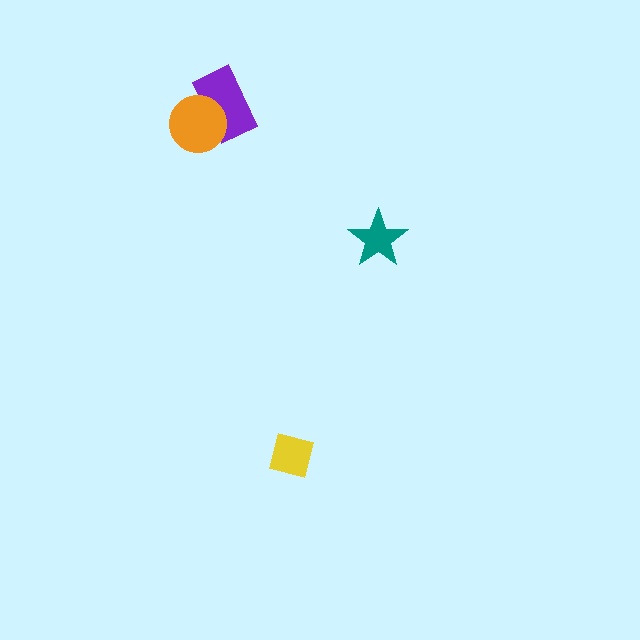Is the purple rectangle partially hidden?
Yes, it is partially covered by another shape.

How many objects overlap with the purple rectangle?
1 object overlaps with the purple rectangle.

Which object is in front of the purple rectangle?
The orange circle is in front of the purple rectangle.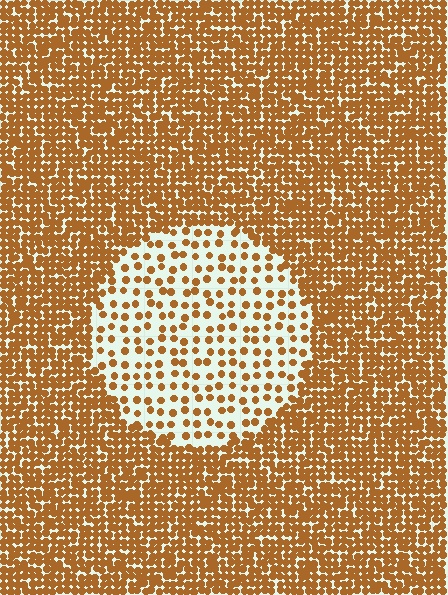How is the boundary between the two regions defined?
The boundary is defined by a change in element density (approximately 2.8x ratio). All elements are the same color, size, and shape.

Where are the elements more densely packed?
The elements are more densely packed outside the circle boundary.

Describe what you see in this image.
The image contains small brown elements arranged at two different densities. A circle-shaped region is visible where the elements are less densely packed than the surrounding area.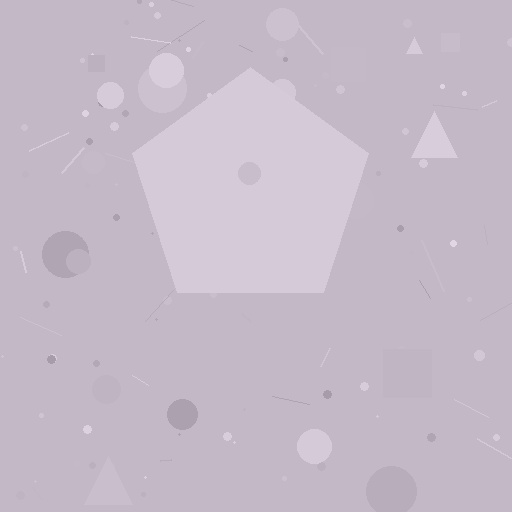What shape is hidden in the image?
A pentagon is hidden in the image.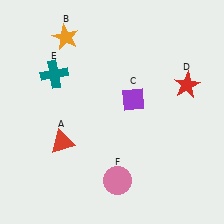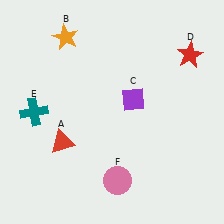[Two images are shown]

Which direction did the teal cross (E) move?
The teal cross (E) moved down.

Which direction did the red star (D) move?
The red star (D) moved up.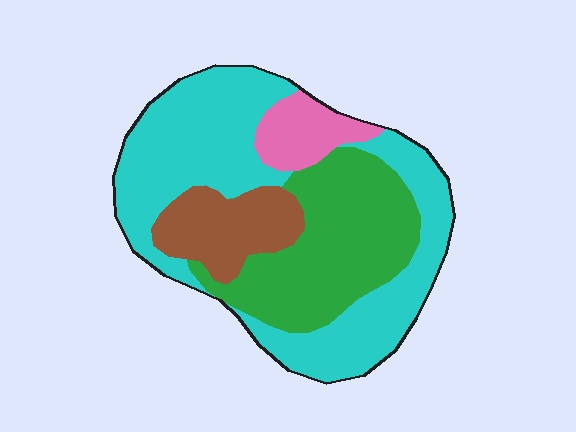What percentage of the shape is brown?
Brown takes up about one eighth (1/8) of the shape.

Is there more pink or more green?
Green.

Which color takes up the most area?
Cyan, at roughly 50%.